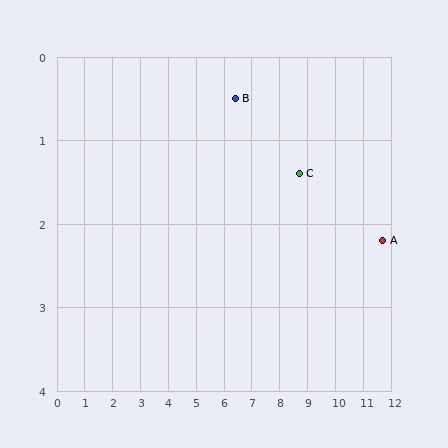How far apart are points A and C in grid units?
Points A and C are about 3.1 grid units apart.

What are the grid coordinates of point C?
Point C is at approximately (8.7, 1.4).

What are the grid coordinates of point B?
Point B is at approximately (6.4, 0.5).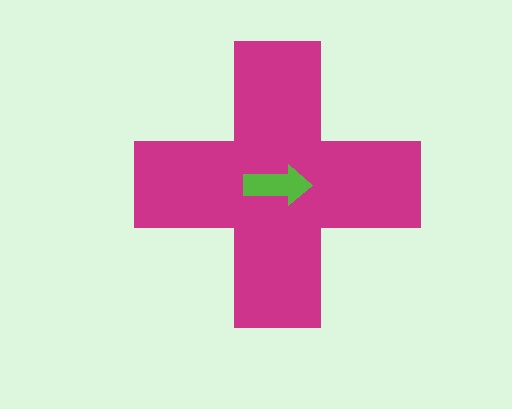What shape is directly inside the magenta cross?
The lime arrow.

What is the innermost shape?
The lime arrow.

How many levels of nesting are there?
2.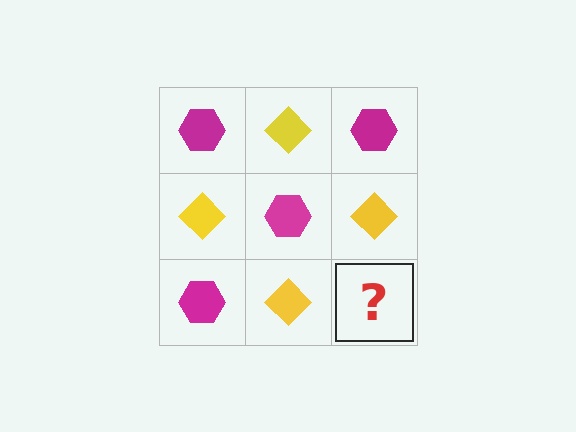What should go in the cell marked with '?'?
The missing cell should contain a magenta hexagon.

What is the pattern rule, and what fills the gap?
The rule is that it alternates magenta hexagon and yellow diamond in a checkerboard pattern. The gap should be filled with a magenta hexagon.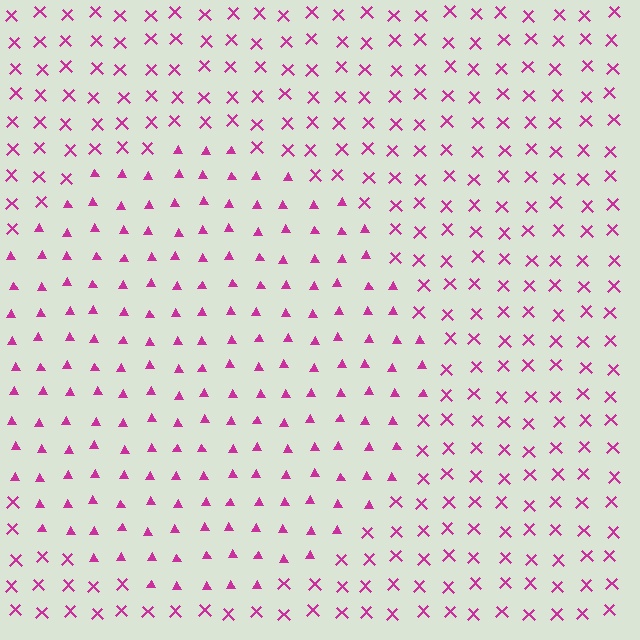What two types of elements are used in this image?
The image uses triangles inside the circle region and X marks outside it.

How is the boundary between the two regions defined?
The boundary is defined by a change in element shape: triangles inside vs. X marks outside. All elements share the same color and spacing.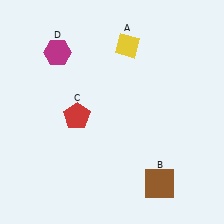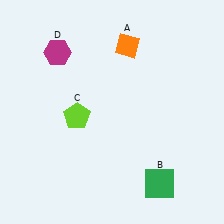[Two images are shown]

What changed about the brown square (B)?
In Image 1, B is brown. In Image 2, it changed to green.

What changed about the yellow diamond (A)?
In Image 1, A is yellow. In Image 2, it changed to orange.